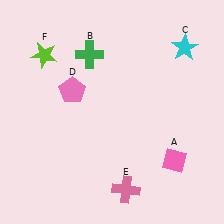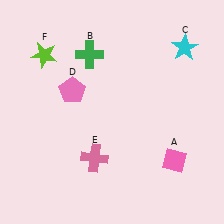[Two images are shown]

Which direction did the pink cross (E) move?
The pink cross (E) moved up.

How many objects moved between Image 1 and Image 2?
1 object moved between the two images.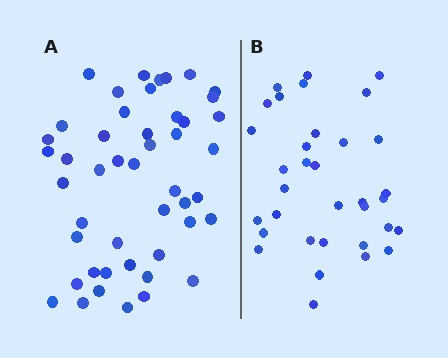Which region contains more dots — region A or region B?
Region A (the left region) has more dots.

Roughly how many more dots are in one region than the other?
Region A has approximately 15 more dots than region B.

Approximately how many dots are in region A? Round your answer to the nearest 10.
About 50 dots. (The exact count is 47, which rounds to 50.)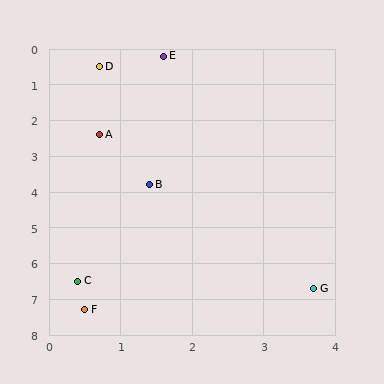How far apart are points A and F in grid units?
Points A and F are about 4.9 grid units apart.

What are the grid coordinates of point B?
Point B is at approximately (1.4, 3.8).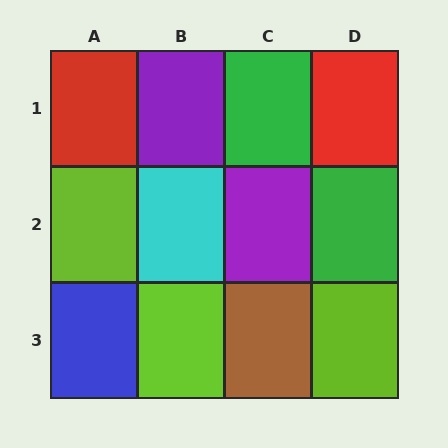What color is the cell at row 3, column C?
Brown.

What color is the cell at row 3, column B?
Lime.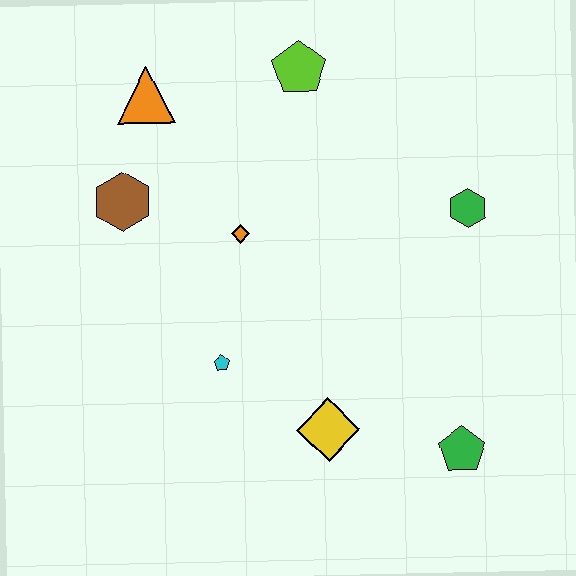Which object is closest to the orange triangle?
The brown hexagon is closest to the orange triangle.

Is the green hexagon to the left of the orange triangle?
No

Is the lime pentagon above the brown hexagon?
Yes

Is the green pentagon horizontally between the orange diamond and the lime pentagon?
No